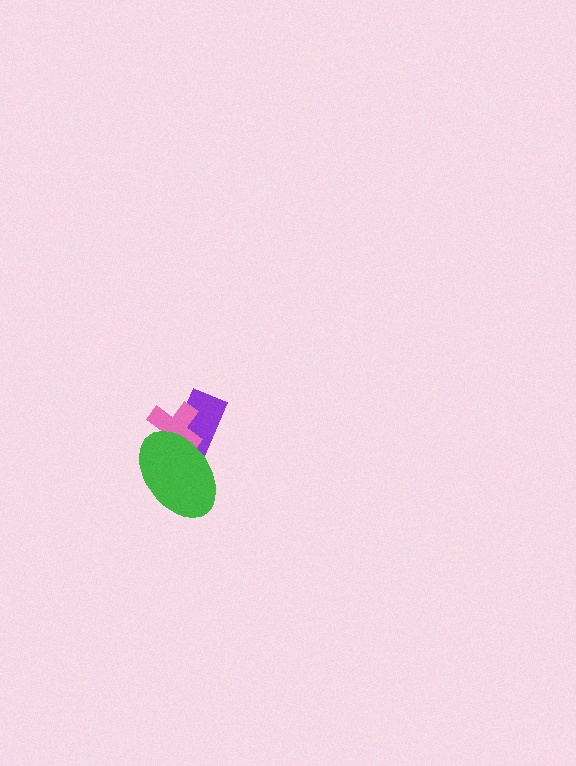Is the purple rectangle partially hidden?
Yes, it is partially covered by another shape.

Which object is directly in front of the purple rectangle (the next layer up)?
The pink cross is directly in front of the purple rectangle.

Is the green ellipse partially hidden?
No, no other shape covers it.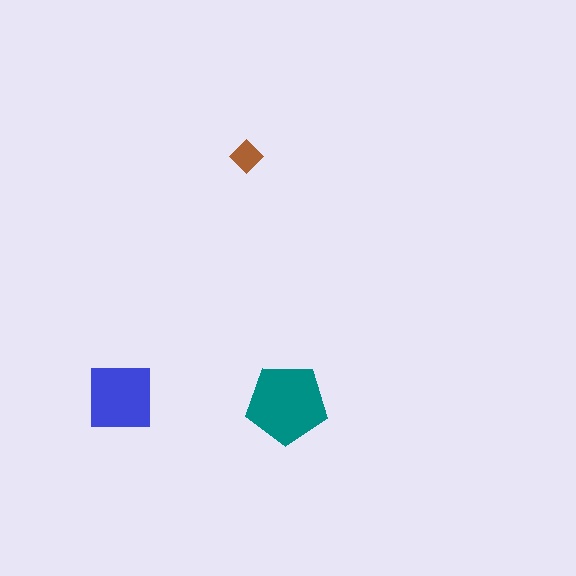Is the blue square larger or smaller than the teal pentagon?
Smaller.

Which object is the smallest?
The brown diamond.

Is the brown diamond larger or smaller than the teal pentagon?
Smaller.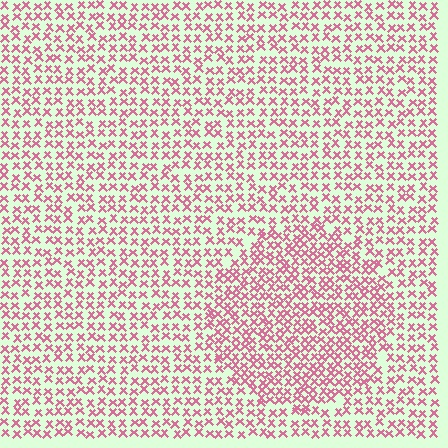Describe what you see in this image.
The image contains small pink elements arranged at two different densities. A circle-shaped region is visible where the elements are more densely packed than the surrounding area.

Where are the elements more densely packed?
The elements are more densely packed inside the circle boundary.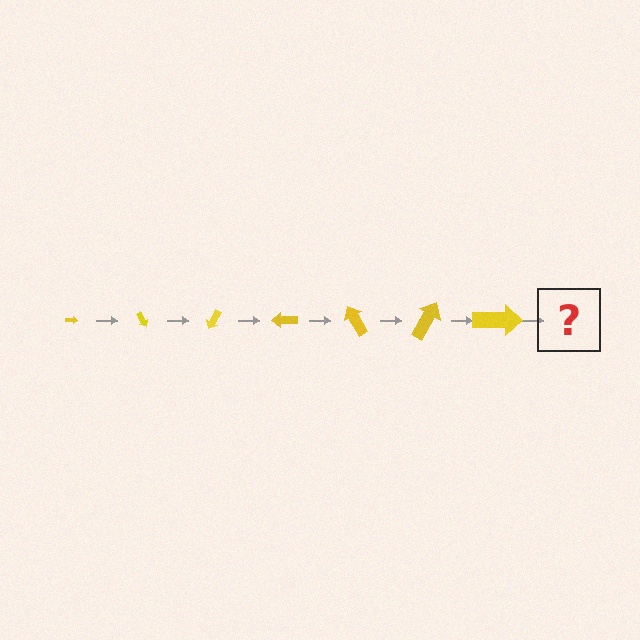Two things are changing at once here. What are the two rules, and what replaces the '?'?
The two rules are that the arrow grows larger each step and it rotates 60 degrees each step. The '?' should be an arrow, larger than the previous one and rotated 420 degrees from the start.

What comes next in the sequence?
The next element should be an arrow, larger than the previous one and rotated 420 degrees from the start.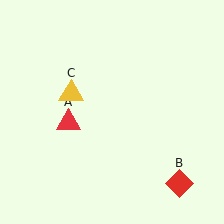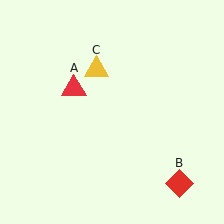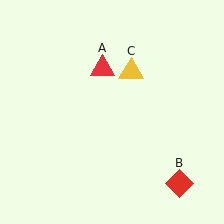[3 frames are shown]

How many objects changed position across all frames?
2 objects changed position: red triangle (object A), yellow triangle (object C).